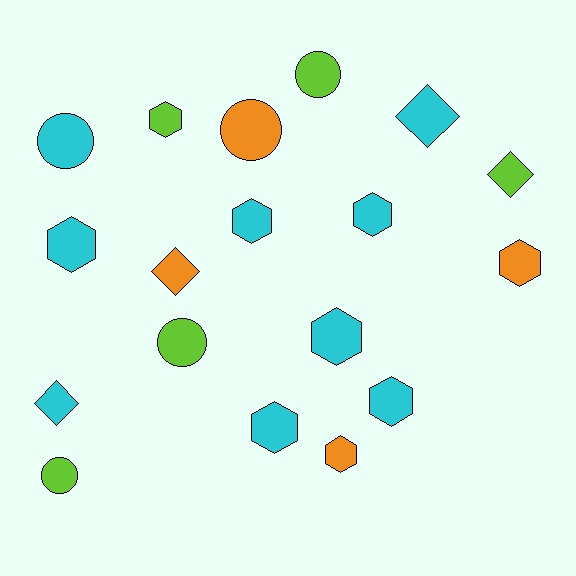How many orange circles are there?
There is 1 orange circle.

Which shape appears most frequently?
Hexagon, with 9 objects.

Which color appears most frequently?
Cyan, with 9 objects.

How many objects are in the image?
There are 18 objects.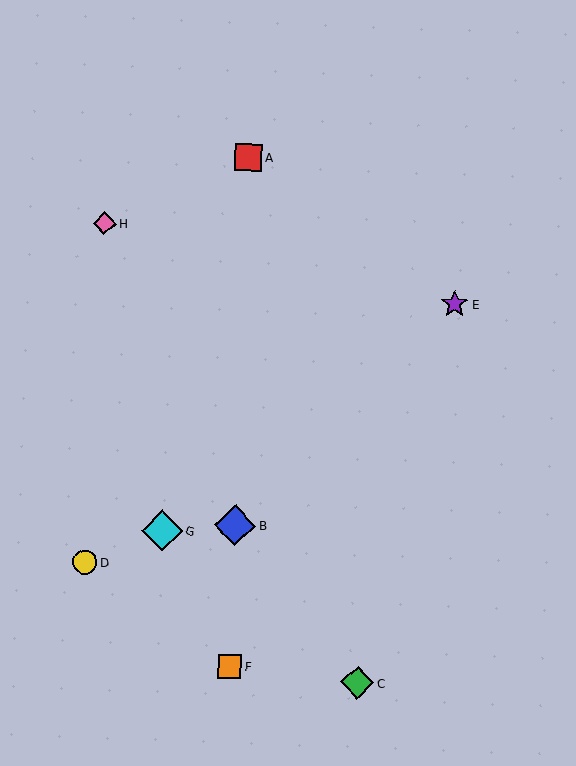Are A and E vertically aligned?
No, A is at x≈248 and E is at x≈455.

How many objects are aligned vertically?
3 objects (A, B, F) are aligned vertically.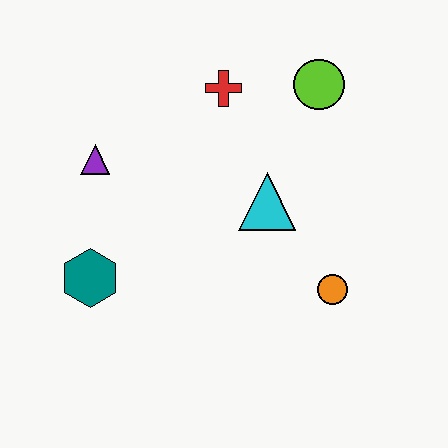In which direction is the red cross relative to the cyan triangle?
The red cross is above the cyan triangle.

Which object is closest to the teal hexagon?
The purple triangle is closest to the teal hexagon.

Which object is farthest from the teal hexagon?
The lime circle is farthest from the teal hexagon.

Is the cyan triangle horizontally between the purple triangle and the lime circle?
Yes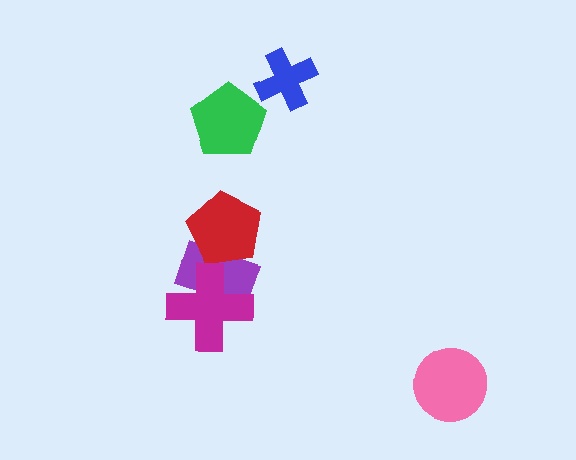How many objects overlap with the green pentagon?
0 objects overlap with the green pentagon.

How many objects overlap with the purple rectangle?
2 objects overlap with the purple rectangle.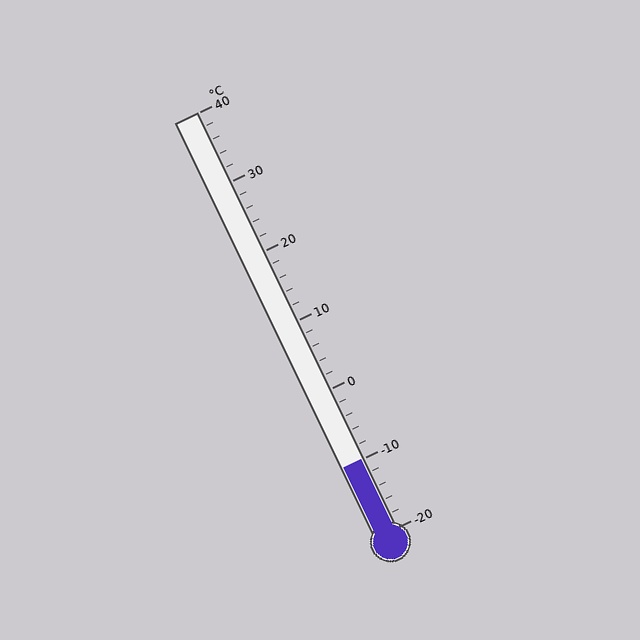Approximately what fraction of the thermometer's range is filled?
The thermometer is filled to approximately 15% of its range.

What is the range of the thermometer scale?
The thermometer scale ranges from -20°C to 40°C.